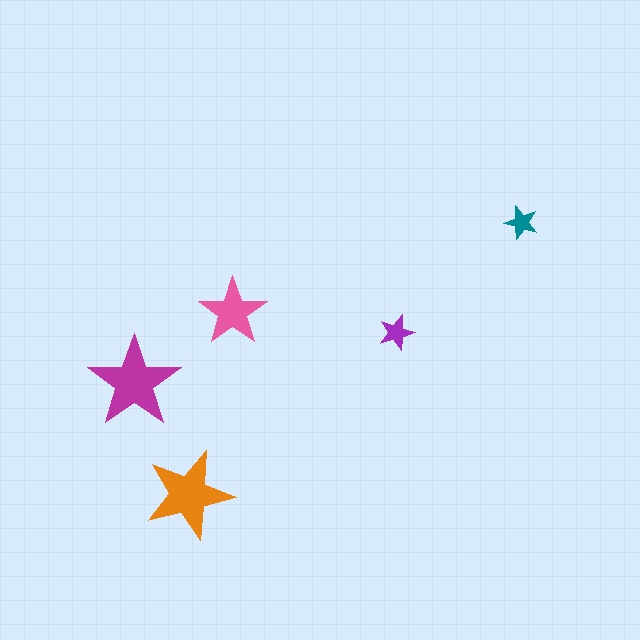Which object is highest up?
The teal star is topmost.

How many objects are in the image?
There are 5 objects in the image.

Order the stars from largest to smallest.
the magenta one, the orange one, the pink one, the purple one, the teal one.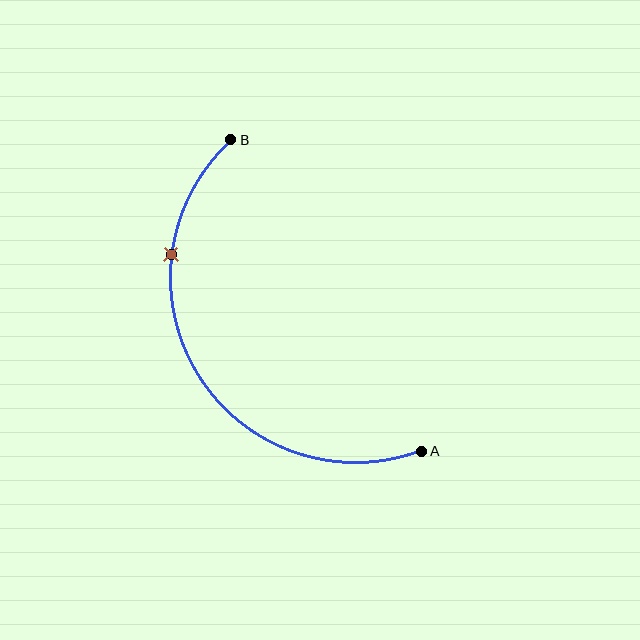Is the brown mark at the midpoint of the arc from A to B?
No. The brown mark lies on the arc but is closer to endpoint B. The arc midpoint would be at the point on the curve equidistant along the arc from both A and B.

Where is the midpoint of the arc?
The arc midpoint is the point on the curve farthest from the straight line joining A and B. It sits to the left of that line.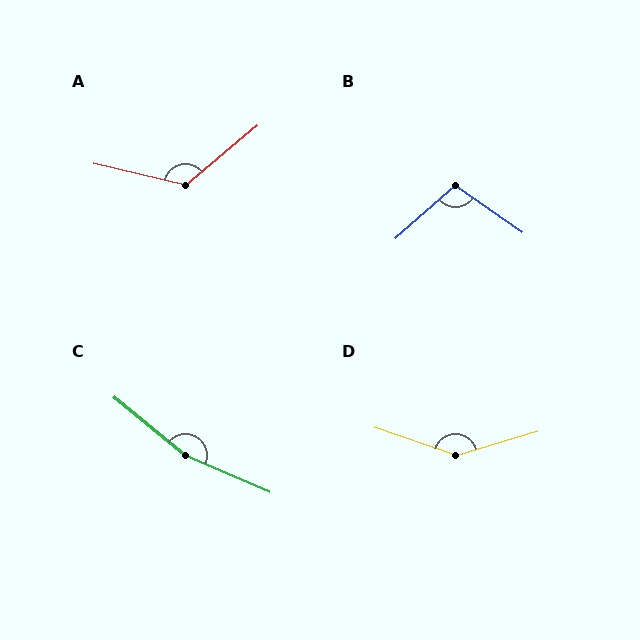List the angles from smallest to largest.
B (103°), A (127°), D (145°), C (164°).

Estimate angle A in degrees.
Approximately 127 degrees.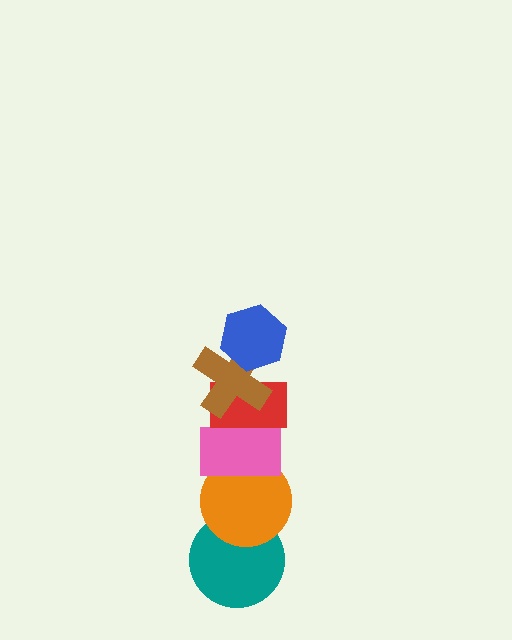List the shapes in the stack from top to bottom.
From top to bottom: the blue hexagon, the brown cross, the red rectangle, the pink rectangle, the orange circle, the teal circle.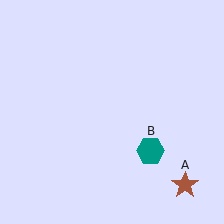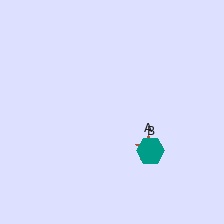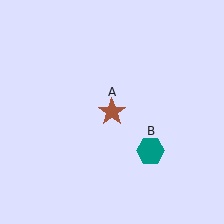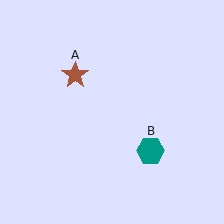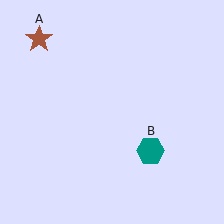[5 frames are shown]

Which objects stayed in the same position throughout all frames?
Teal hexagon (object B) remained stationary.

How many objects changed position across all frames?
1 object changed position: brown star (object A).